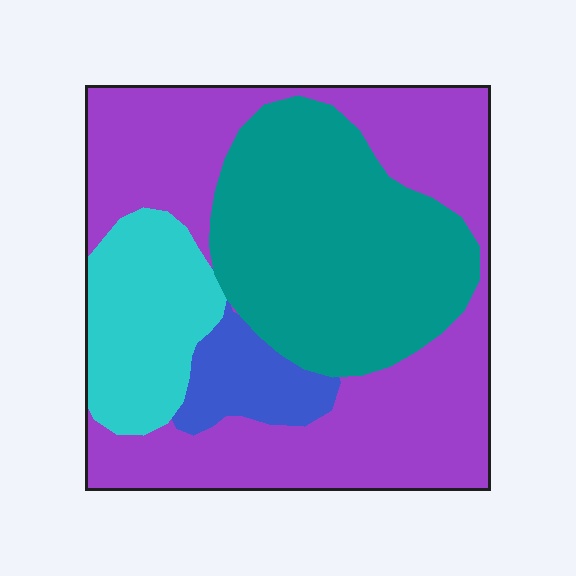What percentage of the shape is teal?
Teal takes up between a sixth and a third of the shape.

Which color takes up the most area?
Purple, at roughly 45%.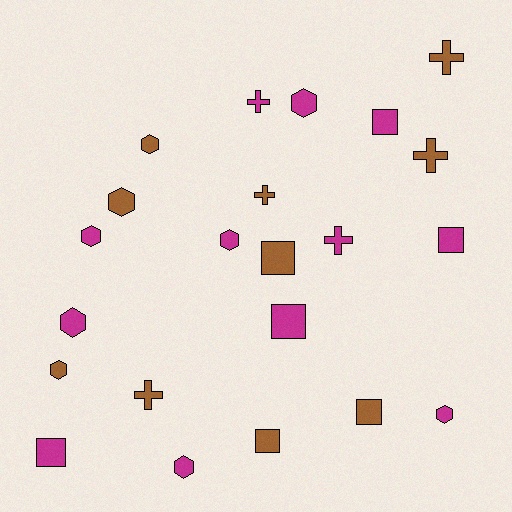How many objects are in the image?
There are 22 objects.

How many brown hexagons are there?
There are 3 brown hexagons.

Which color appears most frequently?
Magenta, with 12 objects.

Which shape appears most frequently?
Hexagon, with 9 objects.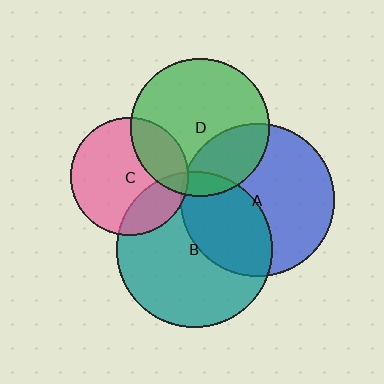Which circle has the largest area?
Circle B (teal).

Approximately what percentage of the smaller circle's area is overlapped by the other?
Approximately 40%.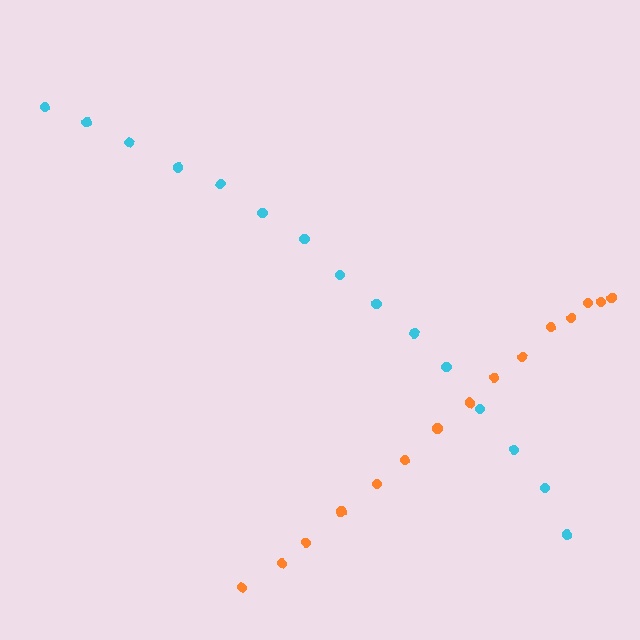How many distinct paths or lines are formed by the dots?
There are 2 distinct paths.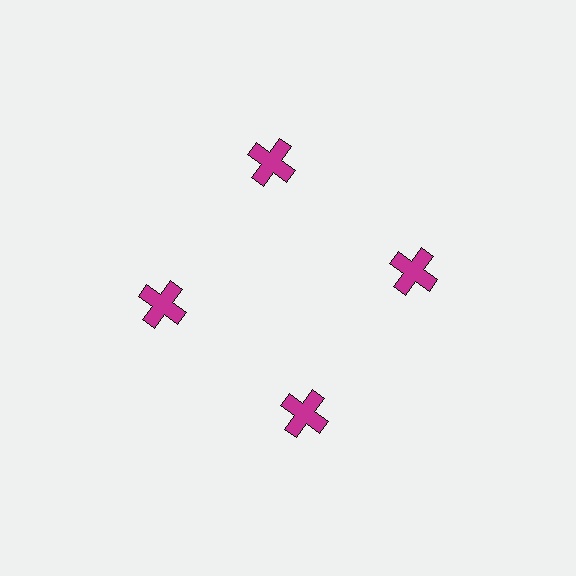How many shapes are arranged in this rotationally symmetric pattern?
There are 4 shapes, arranged in 4 groups of 1.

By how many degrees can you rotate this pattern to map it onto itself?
The pattern maps onto itself every 90 degrees of rotation.